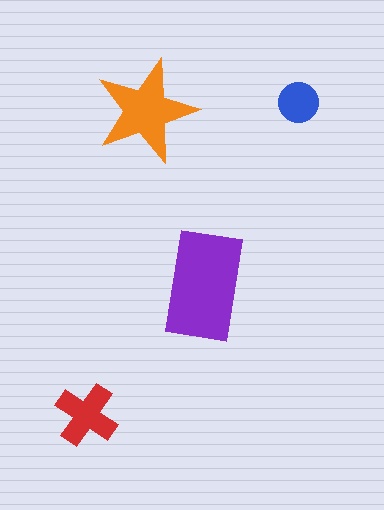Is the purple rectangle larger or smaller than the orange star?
Larger.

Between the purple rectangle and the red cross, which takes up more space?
The purple rectangle.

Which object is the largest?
The purple rectangle.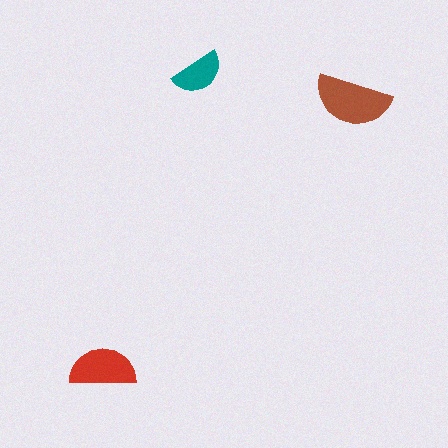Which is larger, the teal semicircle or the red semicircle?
The red one.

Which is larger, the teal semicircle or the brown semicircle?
The brown one.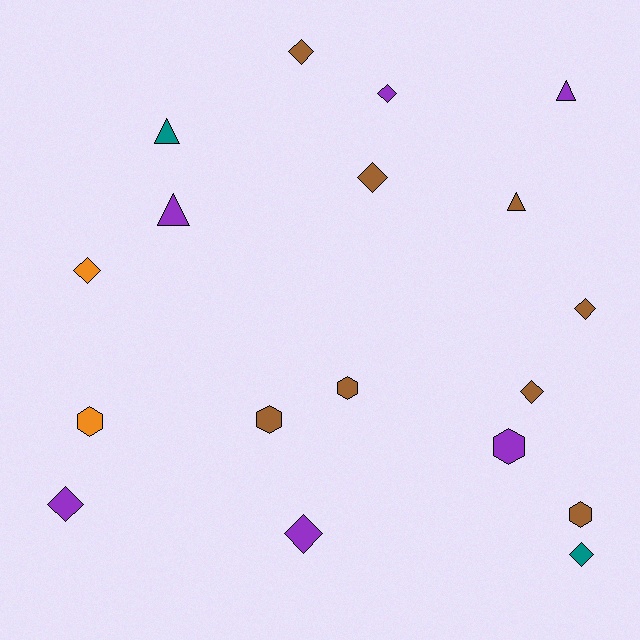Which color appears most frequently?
Brown, with 8 objects.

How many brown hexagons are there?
There are 3 brown hexagons.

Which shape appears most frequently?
Diamond, with 9 objects.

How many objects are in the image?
There are 18 objects.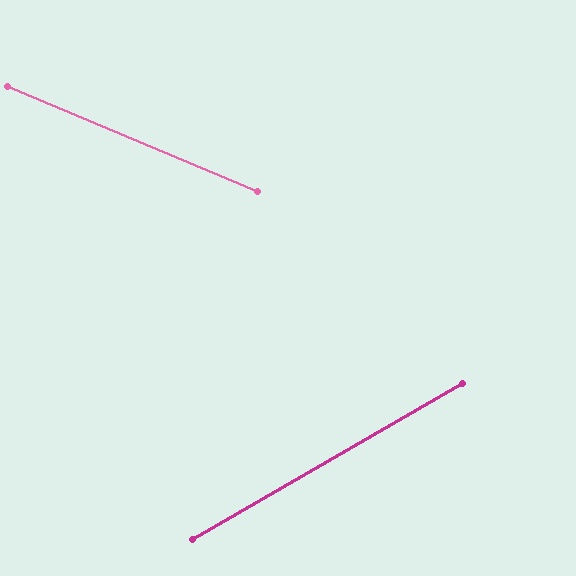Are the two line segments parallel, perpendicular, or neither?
Neither parallel nor perpendicular — they differ by about 53°.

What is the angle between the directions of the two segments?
Approximately 53 degrees.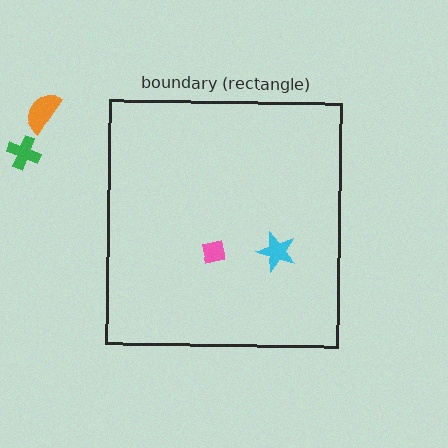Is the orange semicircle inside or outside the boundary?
Outside.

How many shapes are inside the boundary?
2 inside, 2 outside.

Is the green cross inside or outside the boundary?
Outside.